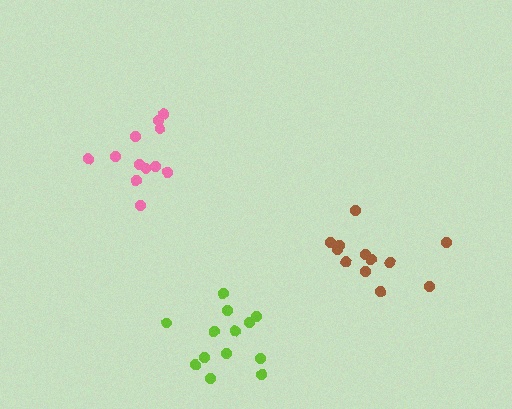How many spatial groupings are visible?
There are 3 spatial groupings.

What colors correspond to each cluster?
The clusters are colored: brown, lime, pink.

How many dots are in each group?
Group 1: 12 dots, Group 2: 13 dots, Group 3: 12 dots (37 total).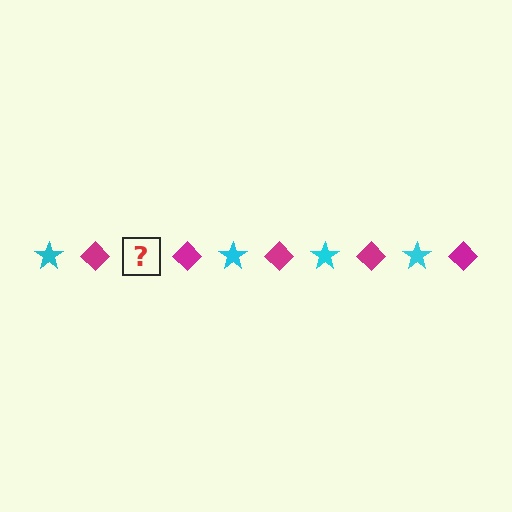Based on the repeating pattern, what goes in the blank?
The blank should be a cyan star.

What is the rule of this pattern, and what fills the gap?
The rule is that the pattern alternates between cyan star and magenta diamond. The gap should be filled with a cyan star.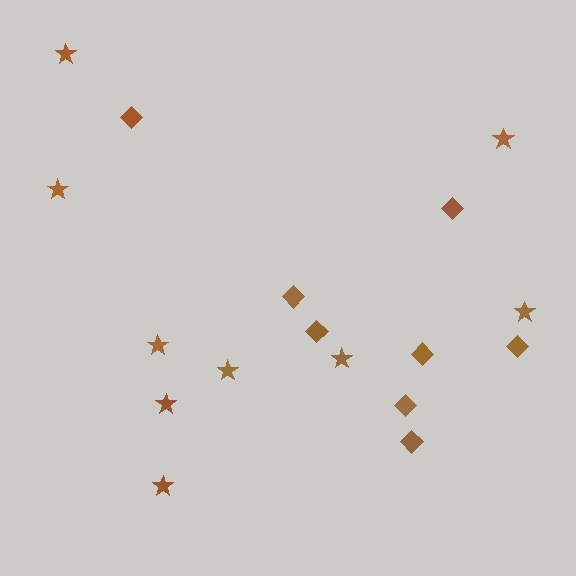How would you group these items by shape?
There are 2 groups: one group of stars (9) and one group of diamonds (8).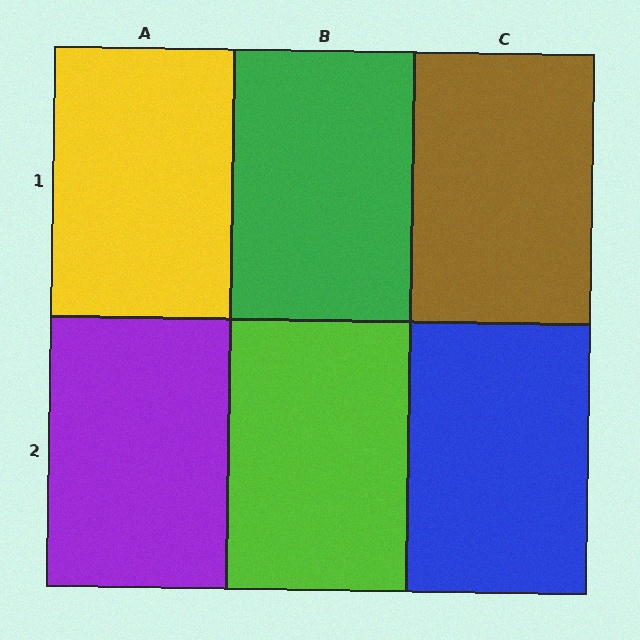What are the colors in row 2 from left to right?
Purple, lime, blue.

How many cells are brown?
1 cell is brown.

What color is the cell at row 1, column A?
Yellow.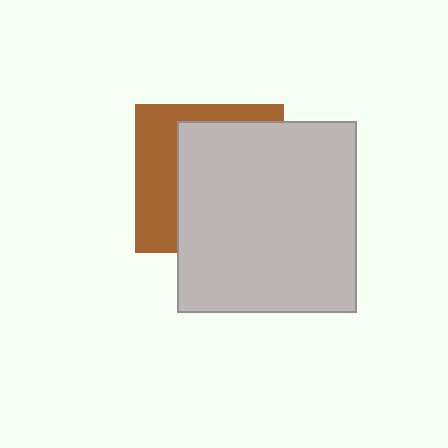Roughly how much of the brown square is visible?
A small part of it is visible (roughly 37%).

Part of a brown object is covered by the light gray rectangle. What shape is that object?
It is a square.